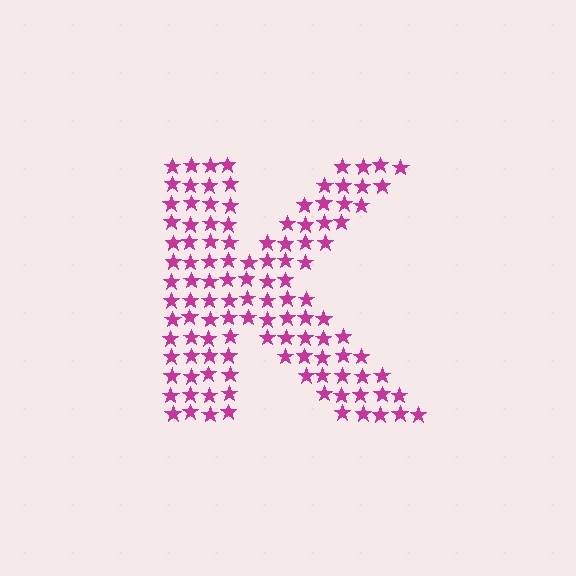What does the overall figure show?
The overall figure shows the letter K.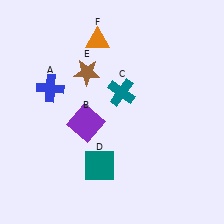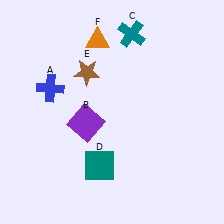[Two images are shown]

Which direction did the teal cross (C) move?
The teal cross (C) moved up.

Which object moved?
The teal cross (C) moved up.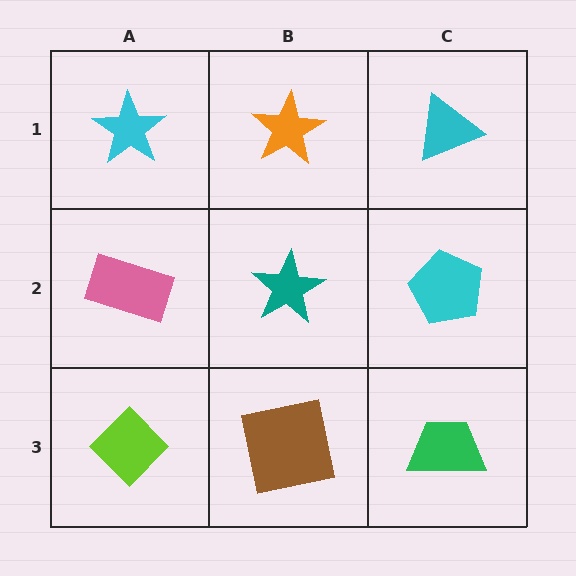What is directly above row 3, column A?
A pink rectangle.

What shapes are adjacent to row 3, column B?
A teal star (row 2, column B), a lime diamond (row 3, column A), a green trapezoid (row 3, column C).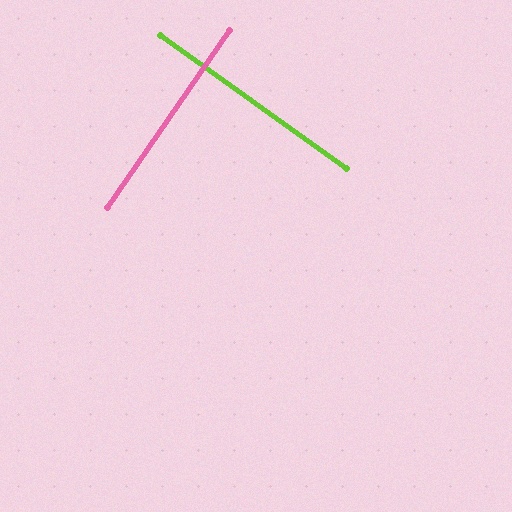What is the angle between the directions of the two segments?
Approximately 89 degrees.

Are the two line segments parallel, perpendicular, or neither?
Perpendicular — they meet at approximately 89°.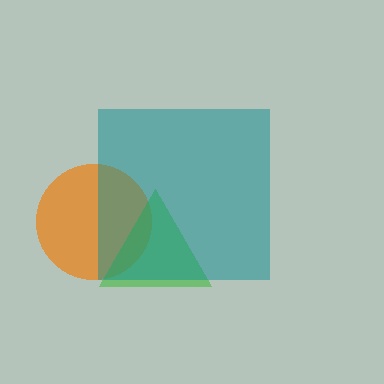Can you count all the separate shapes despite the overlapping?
Yes, there are 3 separate shapes.